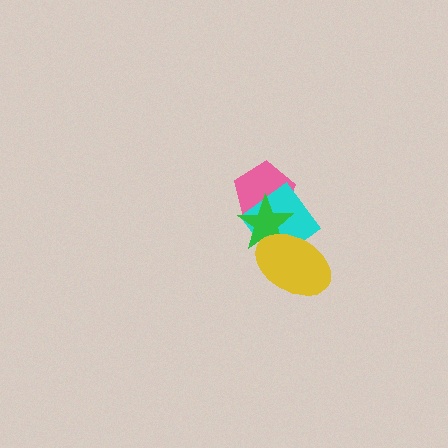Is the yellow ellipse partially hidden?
No, no other shape covers it.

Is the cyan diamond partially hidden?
Yes, it is partially covered by another shape.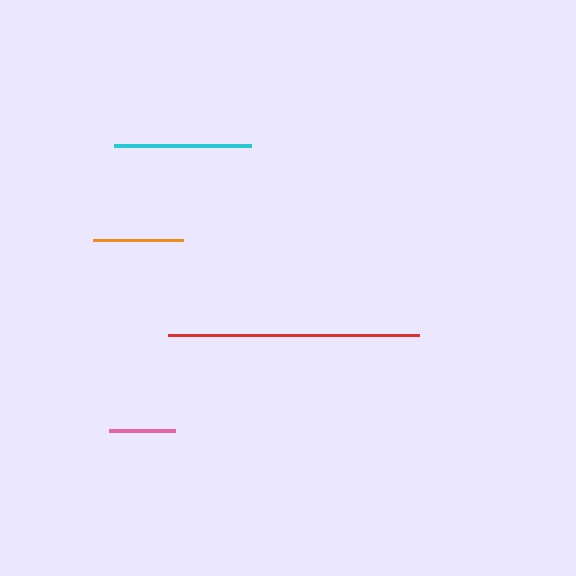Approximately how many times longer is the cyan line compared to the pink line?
The cyan line is approximately 2.1 times the length of the pink line.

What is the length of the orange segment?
The orange segment is approximately 90 pixels long.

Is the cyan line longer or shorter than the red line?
The red line is longer than the cyan line.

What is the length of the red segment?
The red segment is approximately 251 pixels long.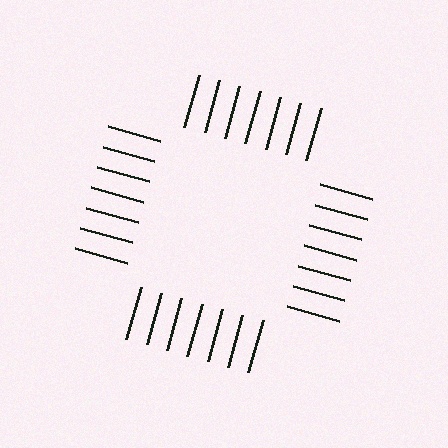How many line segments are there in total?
28 — 7 along each of the 4 edges.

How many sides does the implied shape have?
4 sides — the line-ends trace a square.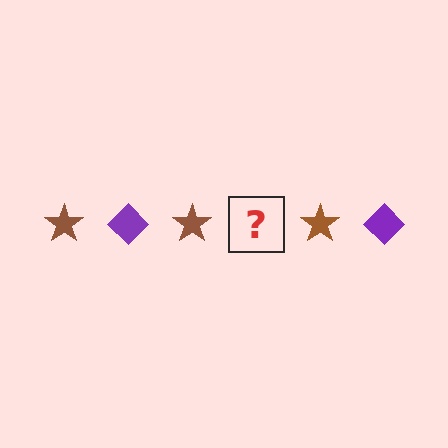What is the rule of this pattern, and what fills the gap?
The rule is that the pattern alternates between brown star and purple diamond. The gap should be filled with a purple diamond.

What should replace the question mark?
The question mark should be replaced with a purple diamond.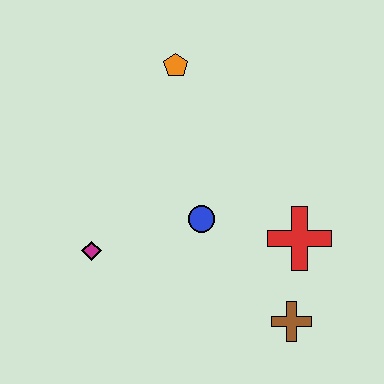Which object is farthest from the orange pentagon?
The brown cross is farthest from the orange pentagon.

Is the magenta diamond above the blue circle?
No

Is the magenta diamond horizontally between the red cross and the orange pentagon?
No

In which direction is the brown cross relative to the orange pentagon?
The brown cross is below the orange pentagon.